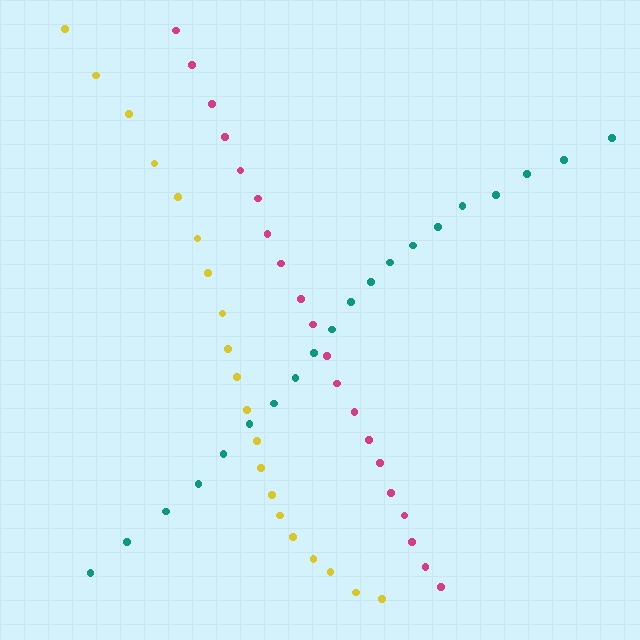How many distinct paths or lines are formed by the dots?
There are 3 distinct paths.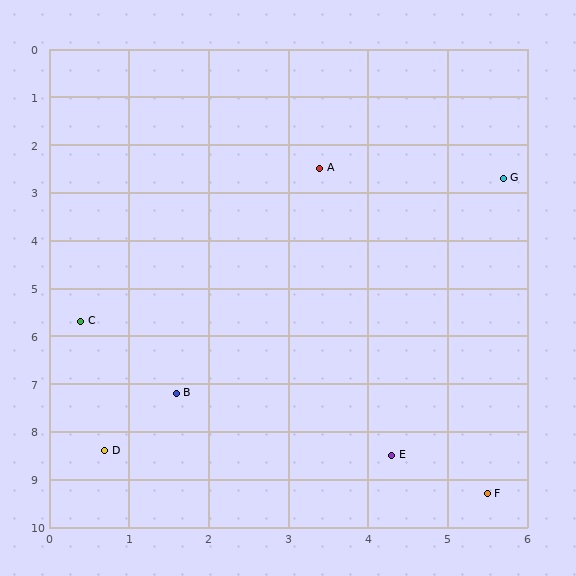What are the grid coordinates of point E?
Point E is at approximately (4.3, 8.5).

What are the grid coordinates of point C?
Point C is at approximately (0.4, 5.7).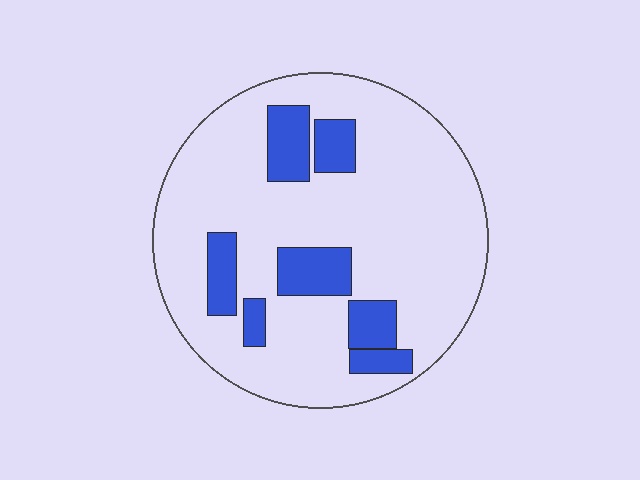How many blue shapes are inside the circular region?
7.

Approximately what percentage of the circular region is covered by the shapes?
Approximately 20%.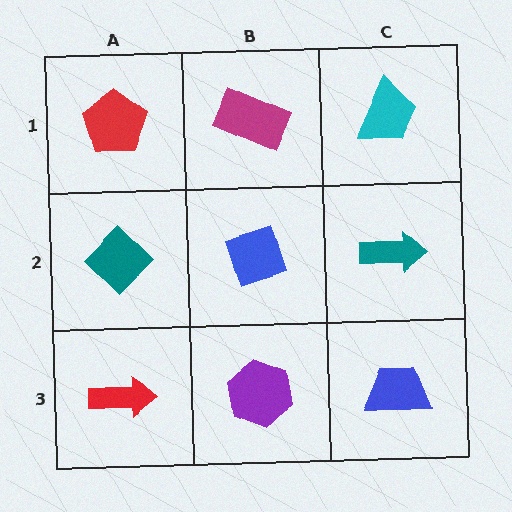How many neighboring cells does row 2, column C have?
3.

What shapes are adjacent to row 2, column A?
A red pentagon (row 1, column A), a red arrow (row 3, column A), a blue diamond (row 2, column B).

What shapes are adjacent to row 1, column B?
A blue diamond (row 2, column B), a red pentagon (row 1, column A), a cyan trapezoid (row 1, column C).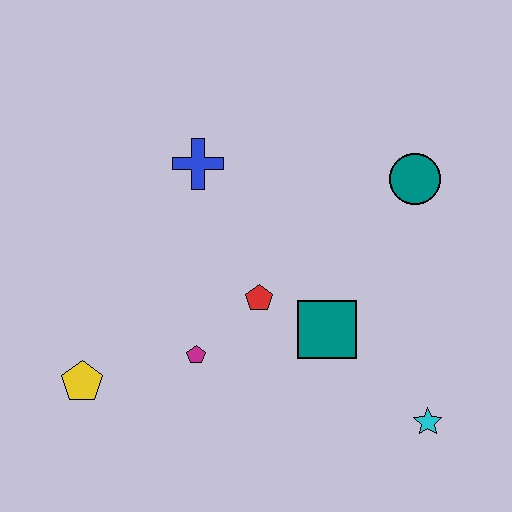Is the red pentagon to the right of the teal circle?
No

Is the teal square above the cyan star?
Yes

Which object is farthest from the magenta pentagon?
The teal circle is farthest from the magenta pentagon.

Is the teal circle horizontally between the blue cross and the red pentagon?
No